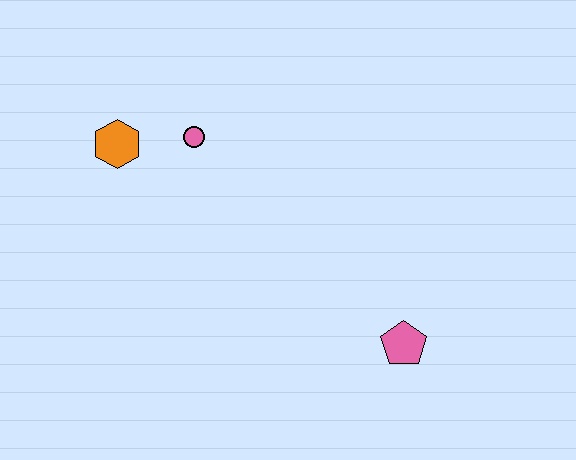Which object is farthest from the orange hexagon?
The pink pentagon is farthest from the orange hexagon.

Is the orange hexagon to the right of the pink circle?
No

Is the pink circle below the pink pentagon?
No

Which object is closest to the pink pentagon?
The pink circle is closest to the pink pentagon.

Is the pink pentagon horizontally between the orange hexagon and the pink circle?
No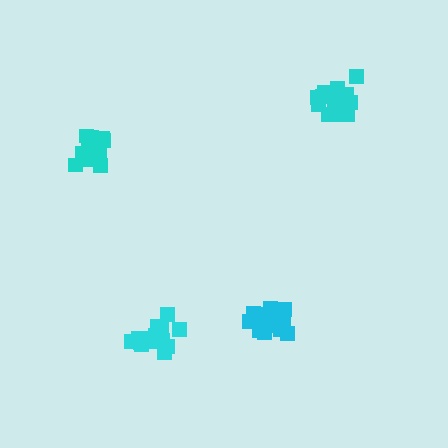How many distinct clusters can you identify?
There are 4 distinct clusters.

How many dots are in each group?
Group 1: 19 dots, Group 2: 16 dots, Group 3: 20 dots, Group 4: 16 dots (71 total).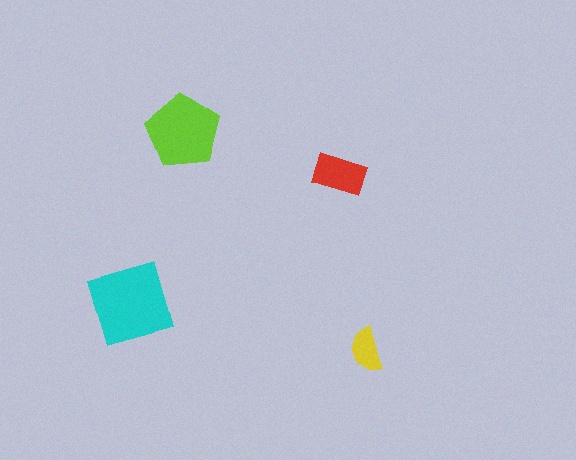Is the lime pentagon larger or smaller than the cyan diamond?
Smaller.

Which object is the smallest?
The yellow semicircle.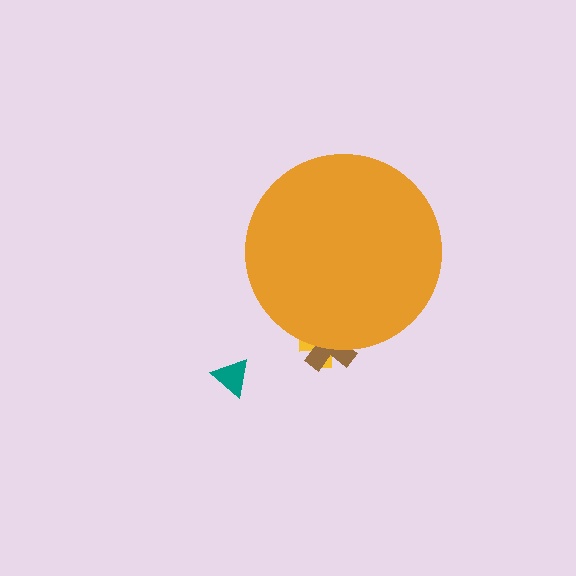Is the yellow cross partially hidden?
Yes, the yellow cross is partially hidden behind the orange circle.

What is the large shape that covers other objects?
An orange circle.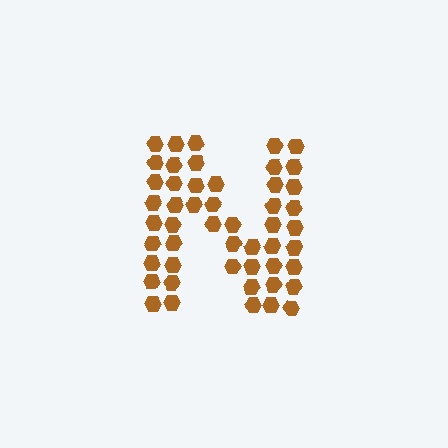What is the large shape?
The large shape is the letter N.